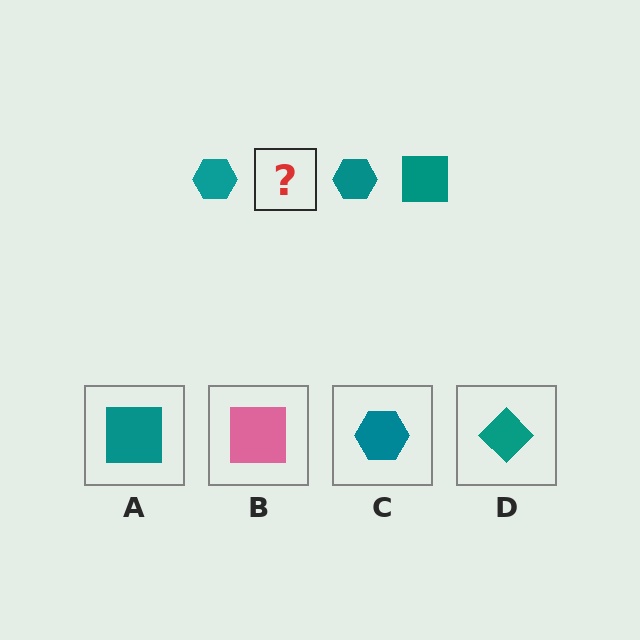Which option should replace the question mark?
Option A.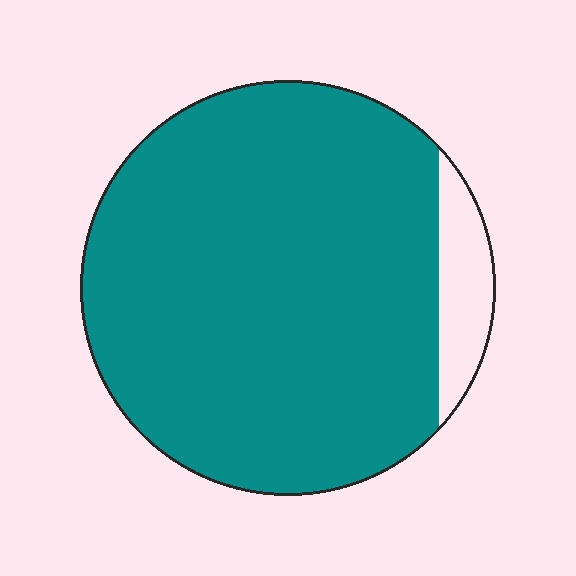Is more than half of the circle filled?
Yes.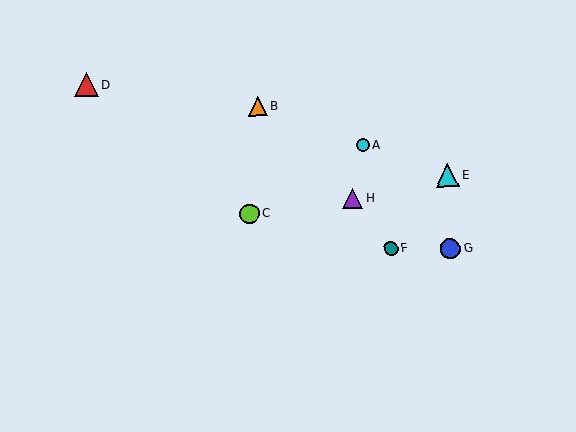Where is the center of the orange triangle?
The center of the orange triangle is at (258, 107).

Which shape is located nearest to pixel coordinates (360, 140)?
The cyan circle (labeled A) at (363, 145) is nearest to that location.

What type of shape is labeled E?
Shape E is a cyan triangle.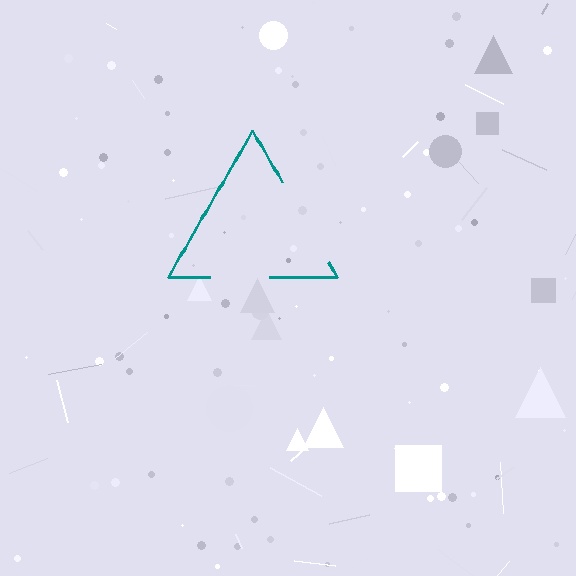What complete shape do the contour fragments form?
The contour fragments form a triangle.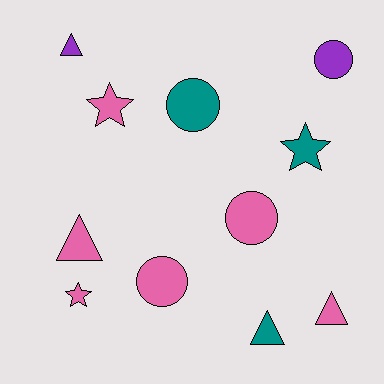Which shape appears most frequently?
Triangle, with 4 objects.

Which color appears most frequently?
Pink, with 6 objects.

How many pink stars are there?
There are 2 pink stars.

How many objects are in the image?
There are 11 objects.